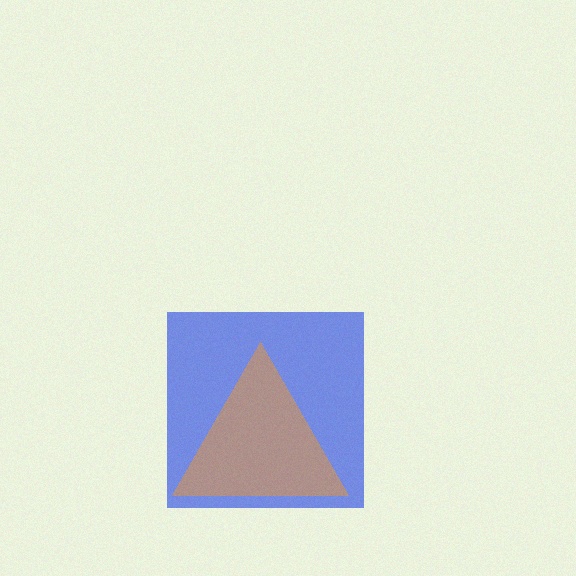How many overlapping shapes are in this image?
There are 2 overlapping shapes in the image.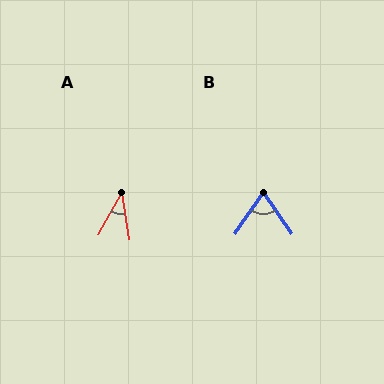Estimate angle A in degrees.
Approximately 38 degrees.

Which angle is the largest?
B, at approximately 69 degrees.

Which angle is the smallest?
A, at approximately 38 degrees.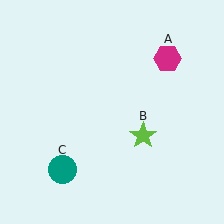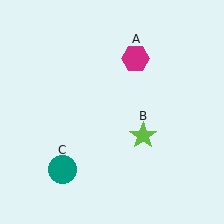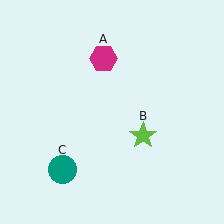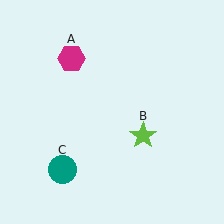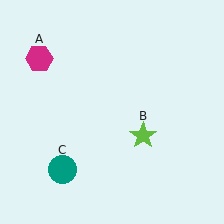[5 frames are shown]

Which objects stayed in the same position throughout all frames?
Lime star (object B) and teal circle (object C) remained stationary.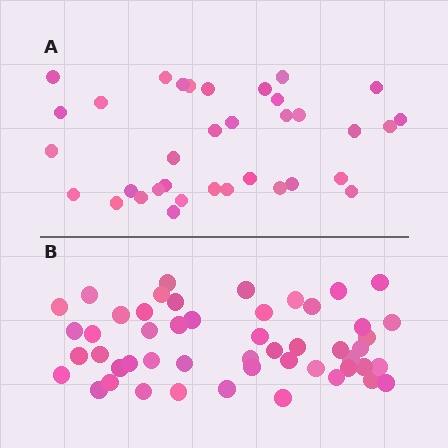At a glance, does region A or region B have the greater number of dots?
Region B (the bottom region) has more dots.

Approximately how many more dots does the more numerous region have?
Region B has approximately 15 more dots than region A.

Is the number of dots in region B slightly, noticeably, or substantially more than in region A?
Region B has noticeably more, but not dramatically so. The ratio is roughly 1.4 to 1.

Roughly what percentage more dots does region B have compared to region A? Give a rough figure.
About 45% more.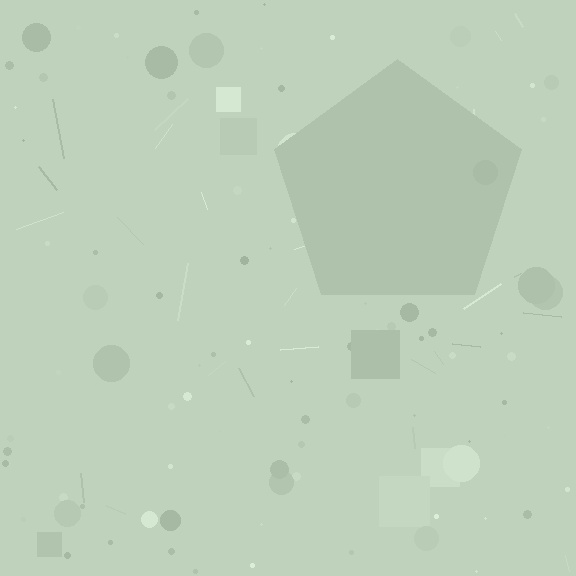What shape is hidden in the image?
A pentagon is hidden in the image.